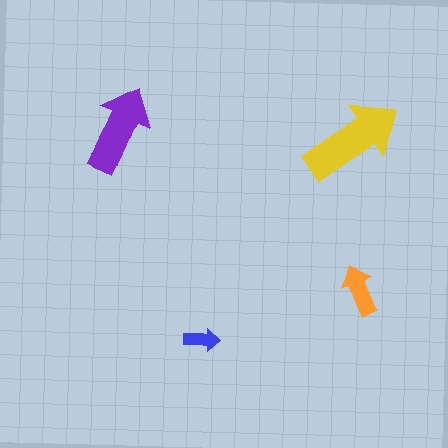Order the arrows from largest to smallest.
the yellow one, the purple one, the orange one, the blue one.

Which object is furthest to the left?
The purple arrow is leftmost.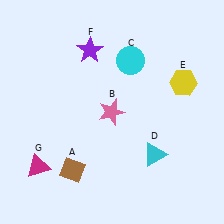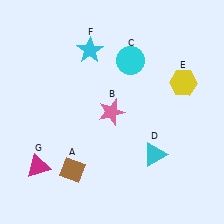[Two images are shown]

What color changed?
The star (F) changed from purple in Image 1 to cyan in Image 2.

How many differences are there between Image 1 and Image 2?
There is 1 difference between the two images.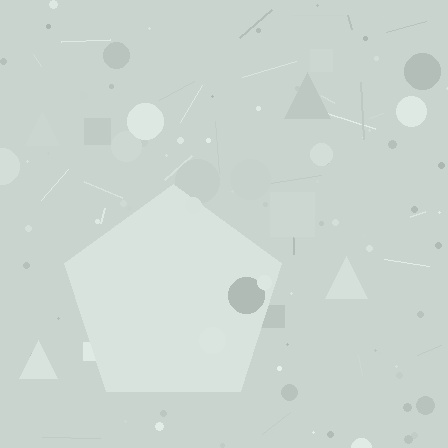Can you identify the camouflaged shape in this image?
The camouflaged shape is a pentagon.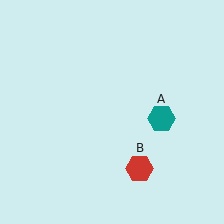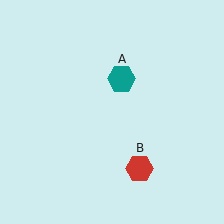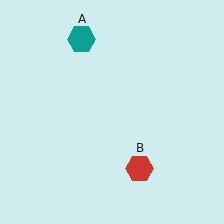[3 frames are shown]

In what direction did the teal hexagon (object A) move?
The teal hexagon (object A) moved up and to the left.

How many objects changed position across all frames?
1 object changed position: teal hexagon (object A).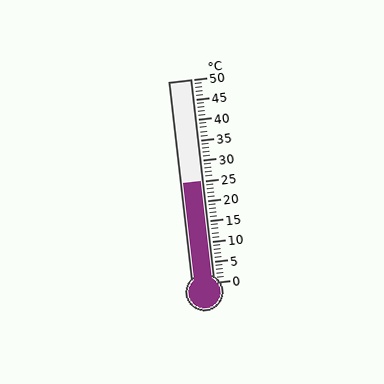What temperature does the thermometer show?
The thermometer shows approximately 25°C.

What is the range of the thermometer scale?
The thermometer scale ranges from 0°C to 50°C.